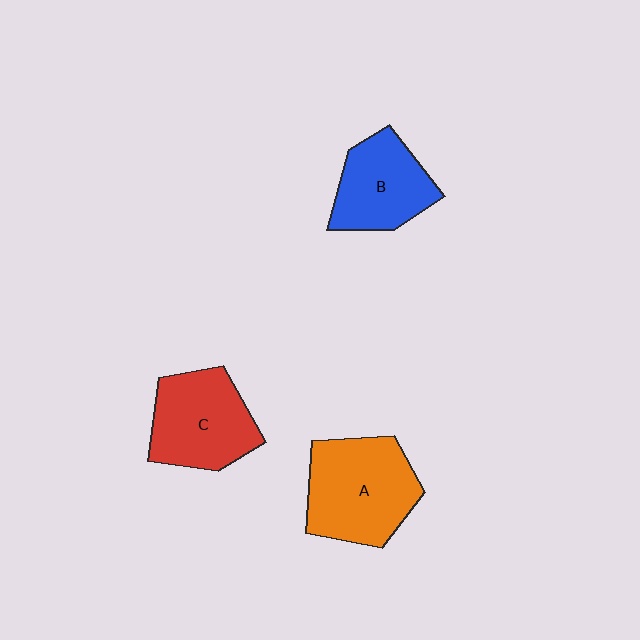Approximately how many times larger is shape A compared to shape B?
Approximately 1.3 times.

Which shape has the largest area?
Shape A (orange).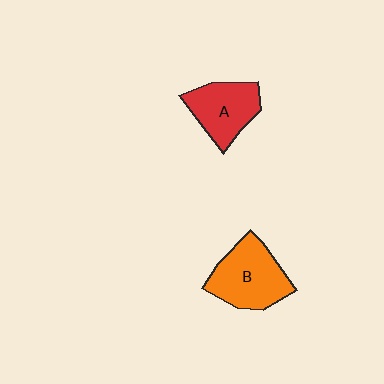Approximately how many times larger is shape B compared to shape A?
Approximately 1.2 times.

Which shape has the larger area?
Shape B (orange).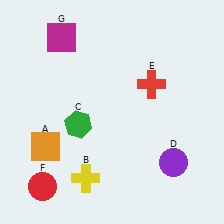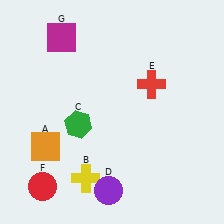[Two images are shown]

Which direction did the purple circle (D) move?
The purple circle (D) moved left.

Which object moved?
The purple circle (D) moved left.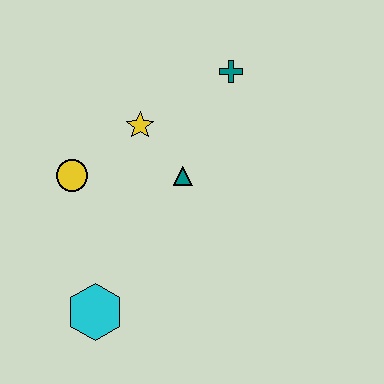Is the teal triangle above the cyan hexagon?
Yes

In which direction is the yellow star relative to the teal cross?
The yellow star is to the left of the teal cross.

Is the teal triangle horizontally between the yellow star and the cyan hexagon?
No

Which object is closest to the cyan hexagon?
The yellow circle is closest to the cyan hexagon.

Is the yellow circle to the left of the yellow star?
Yes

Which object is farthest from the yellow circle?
The teal cross is farthest from the yellow circle.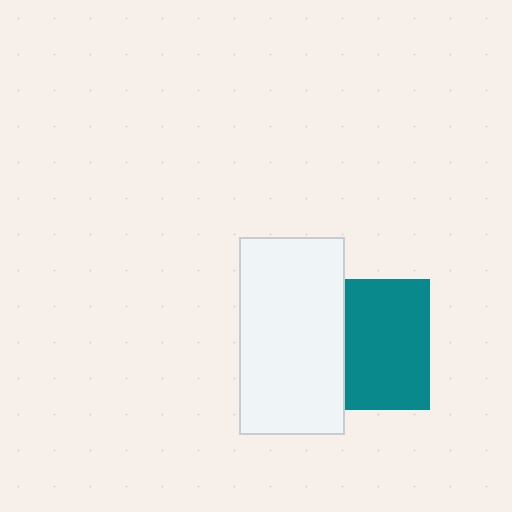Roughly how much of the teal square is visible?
About half of it is visible (roughly 65%).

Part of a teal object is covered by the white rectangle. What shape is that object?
It is a square.